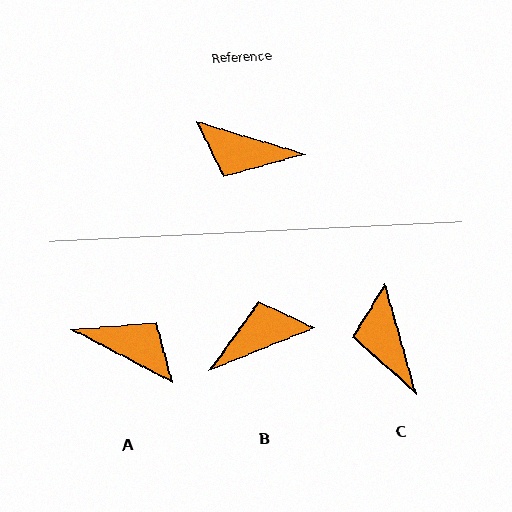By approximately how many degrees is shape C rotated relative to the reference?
Approximately 58 degrees clockwise.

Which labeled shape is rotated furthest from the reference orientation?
A, about 169 degrees away.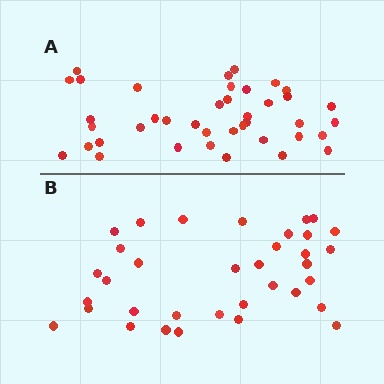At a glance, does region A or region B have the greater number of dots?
Region A (the top region) has more dots.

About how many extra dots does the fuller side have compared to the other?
Region A has about 5 more dots than region B.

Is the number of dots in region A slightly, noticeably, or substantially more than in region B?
Region A has only slightly more — the two regions are fairly close. The ratio is roughly 1.1 to 1.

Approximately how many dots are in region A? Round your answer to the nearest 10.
About 40 dots.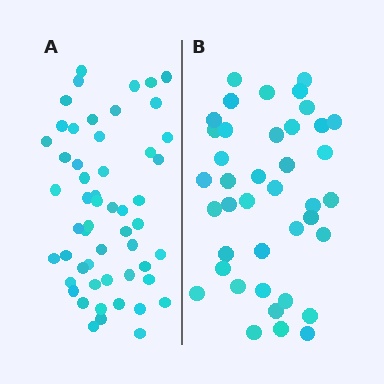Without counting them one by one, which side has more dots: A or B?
Region A (the left region) has more dots.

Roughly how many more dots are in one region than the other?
Region A has approximately 15 more dots than region B.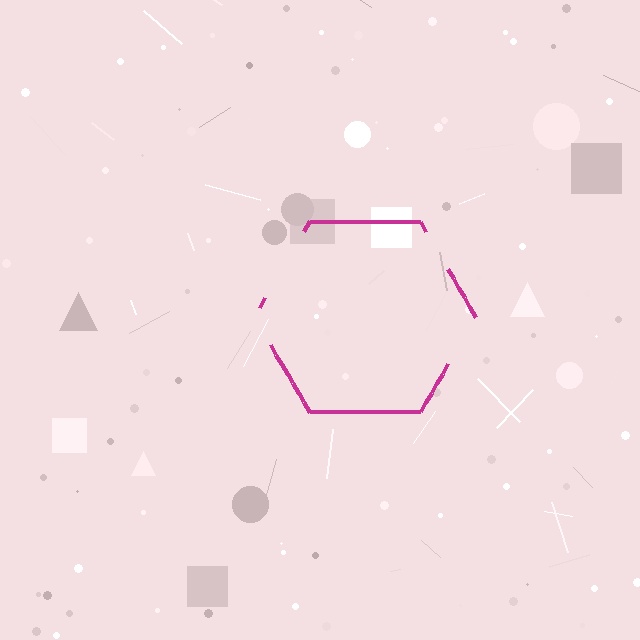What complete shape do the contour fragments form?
The contour fragments form a hexagon.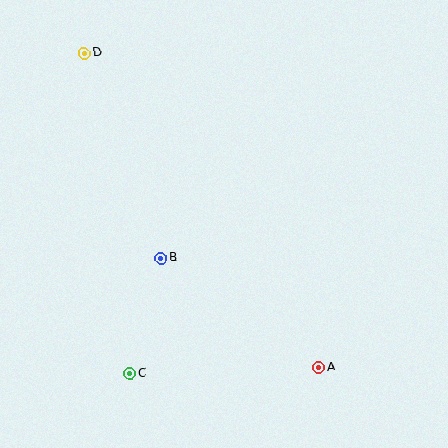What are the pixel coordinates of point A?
Point A is at (319, 367).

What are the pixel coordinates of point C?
Point C is at (130, 374).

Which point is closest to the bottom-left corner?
Point C is closest to the bottom-left corner.